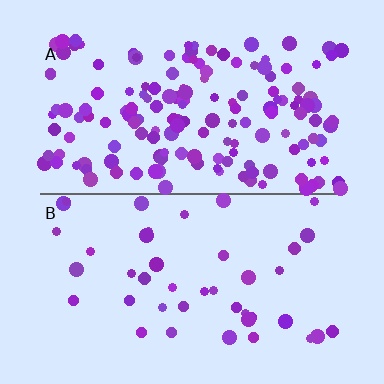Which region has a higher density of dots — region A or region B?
A (the top).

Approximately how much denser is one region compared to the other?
Approximately 3.7× — region A over region B.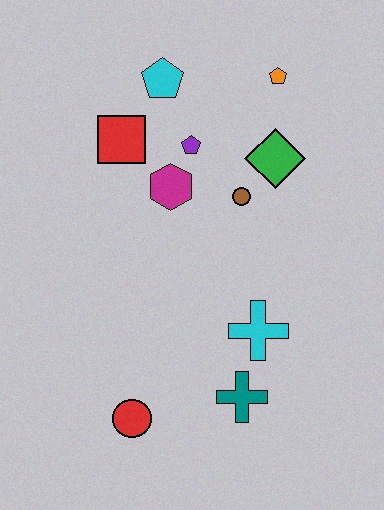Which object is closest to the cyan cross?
The teal cross is closest to the cyan cross.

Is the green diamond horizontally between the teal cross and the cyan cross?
No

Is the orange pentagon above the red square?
Yes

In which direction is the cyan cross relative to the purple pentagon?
The cyan cross is below the purple pentagon.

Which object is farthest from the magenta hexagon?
The red circle is farthest from the magenta hexagon.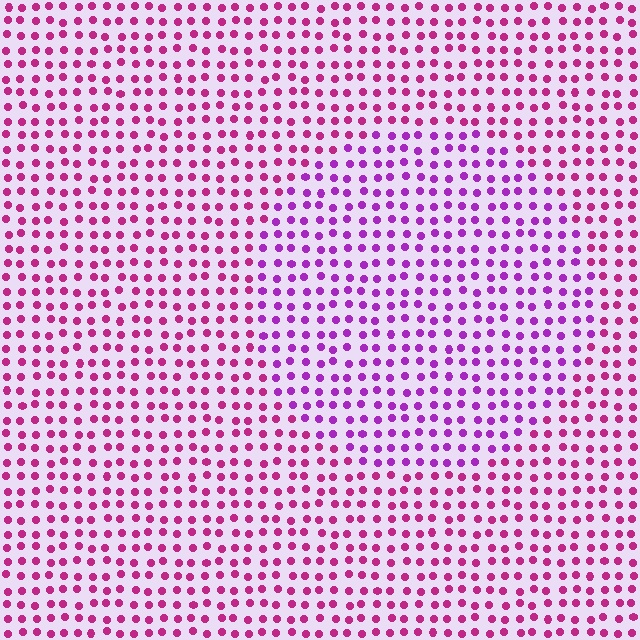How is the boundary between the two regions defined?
The boundary is defined purely by a slight shift in hue (about 32 degrees). Spacing, size, and orientation are identical on both sides.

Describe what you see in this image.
The image is filled with small magenta elements in a uniform arrangement. A circle-shaped region is visible where the elements are tinted to a slightly different hue, forming a subtle color boundary.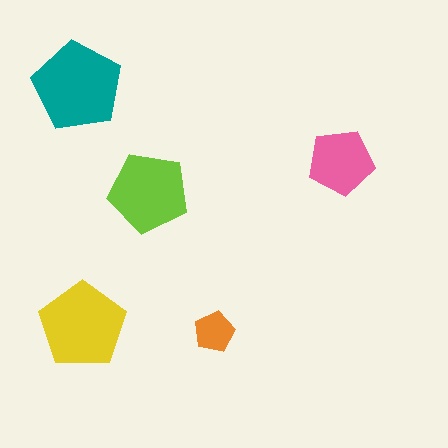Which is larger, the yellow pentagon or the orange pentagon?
The yellow one.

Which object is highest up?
The teal pentagon is topmost.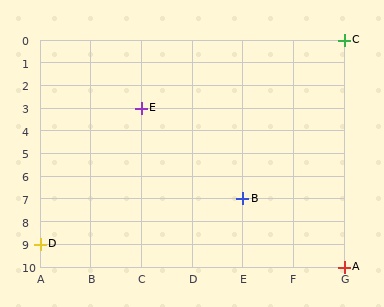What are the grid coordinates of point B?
Point B is at grid coordinates (E, 7).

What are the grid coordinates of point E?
Point E is at grid coordinates (C, 3).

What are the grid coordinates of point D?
Point D is at grid coordinates (A, 9).